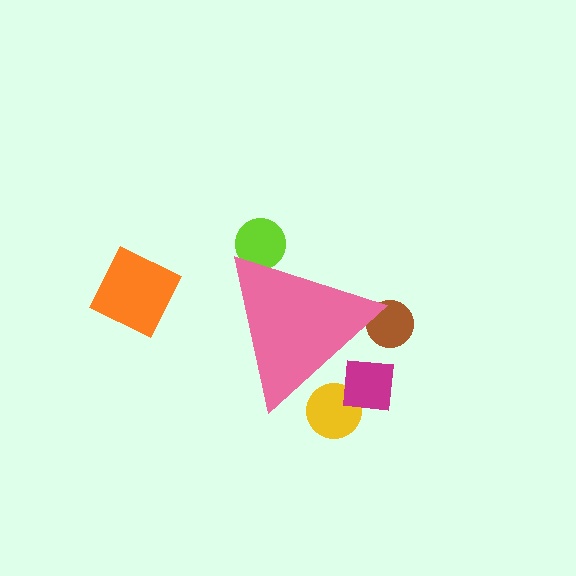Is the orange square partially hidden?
No, the orange square is fully visible.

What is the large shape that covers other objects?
A pink triangle.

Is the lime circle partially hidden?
Yes, the lime circle is partially hidden behind the pink triangle.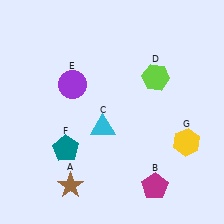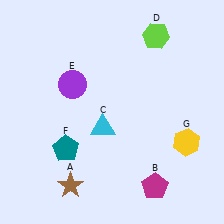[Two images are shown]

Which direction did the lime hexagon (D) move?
The lime hexagon (D) moved up.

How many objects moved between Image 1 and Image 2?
1 object moved between the two images.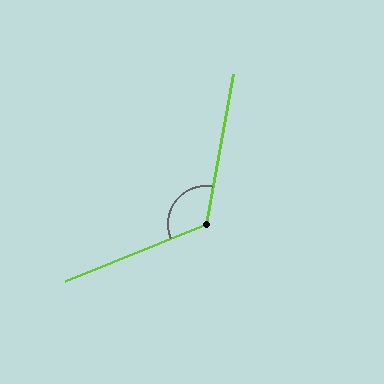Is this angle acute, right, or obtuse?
It is obtuse.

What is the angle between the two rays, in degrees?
Approximately 123 degrees.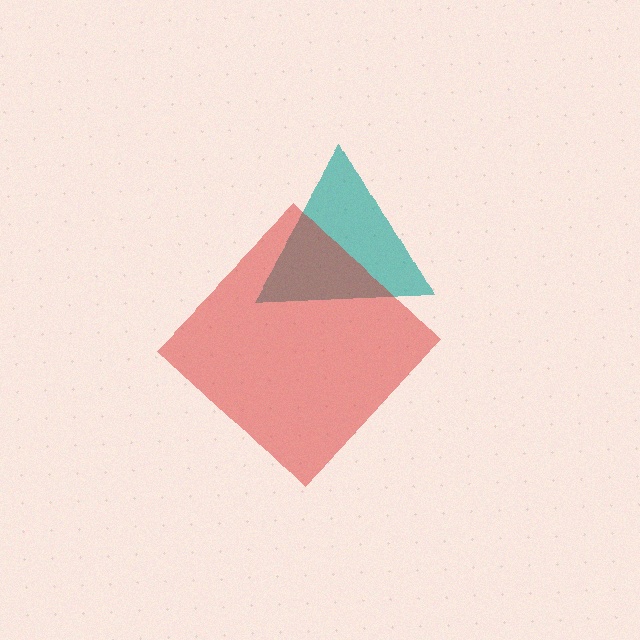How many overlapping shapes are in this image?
There are 2 overlapping shapes in the image.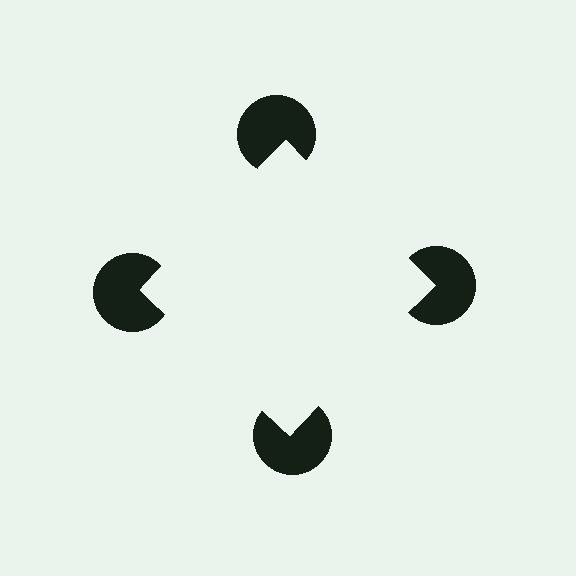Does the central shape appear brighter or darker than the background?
It typically appears slightly brighter than the background, even though no actual brightness change is drawn.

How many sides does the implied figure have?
4 sides.